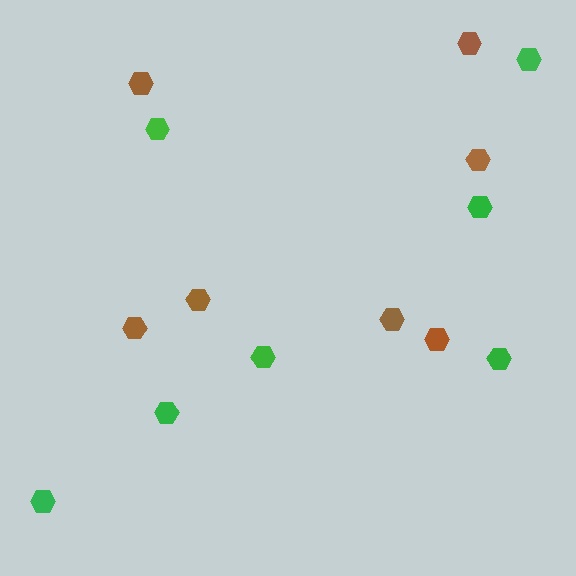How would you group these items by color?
There are 2 groups: one group of brown hexagons (7) and one group of green hexagons (7).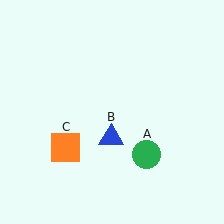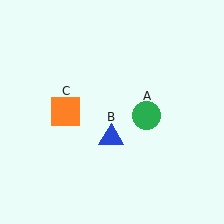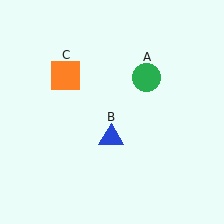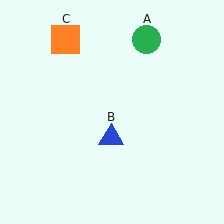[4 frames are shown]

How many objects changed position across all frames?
2 objects changed position: green circle (object A), orange square (object C).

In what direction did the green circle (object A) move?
The green circle (object A) moved up.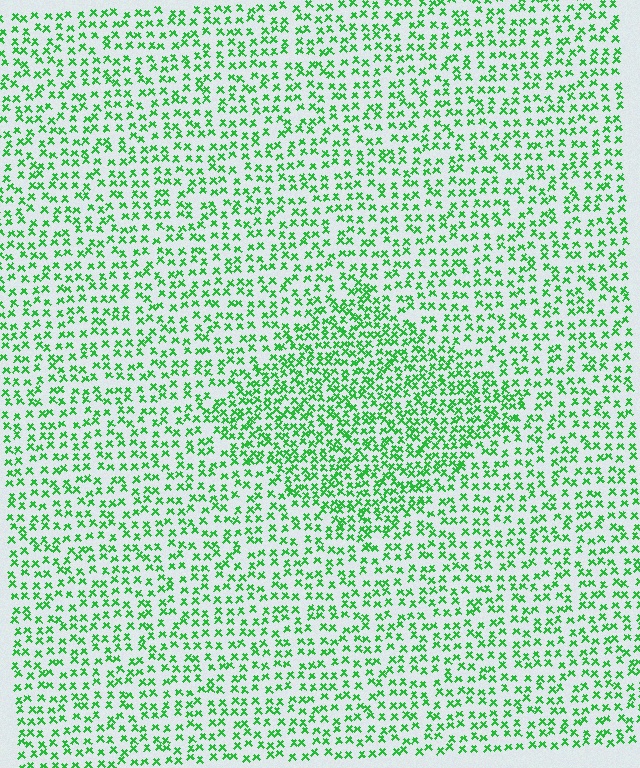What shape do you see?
I see a diamond.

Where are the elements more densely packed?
The elements are more densely packed inside the diamond boundary.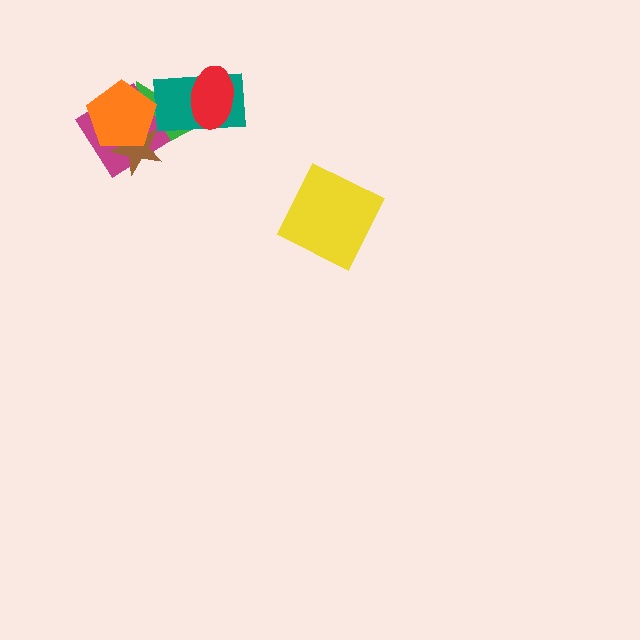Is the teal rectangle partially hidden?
Yes, it is partially covered by another shape.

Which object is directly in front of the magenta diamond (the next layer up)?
The brown star is directly in front of the magenta diamond.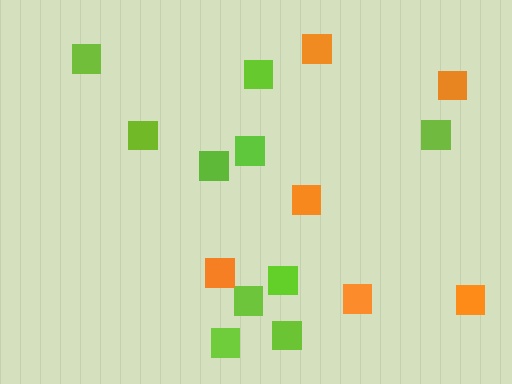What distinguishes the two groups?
There are 2 groups: one group of lime squares (10) and one group of orange squares (6).